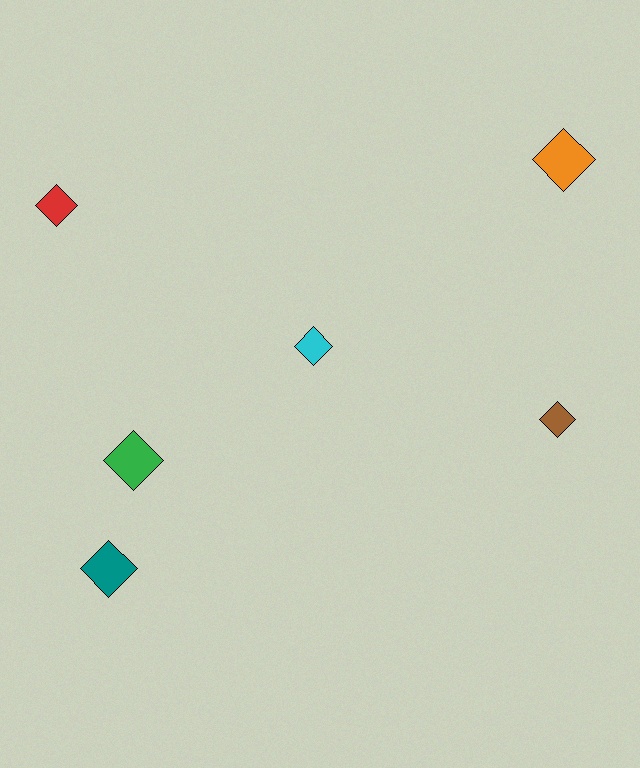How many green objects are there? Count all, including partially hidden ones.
There is 1 green object.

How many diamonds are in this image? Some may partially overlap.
There are 6 diamonds.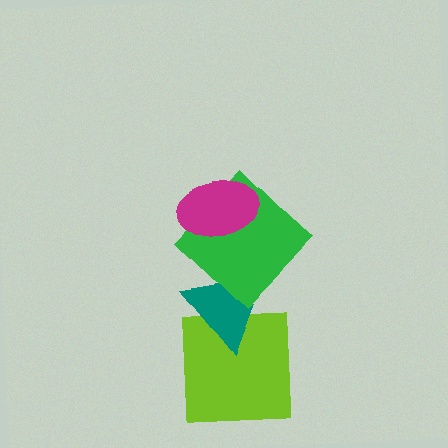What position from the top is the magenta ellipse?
The magenta ellipse is 1st from the top.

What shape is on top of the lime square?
The teal triangle is on top of the lime square.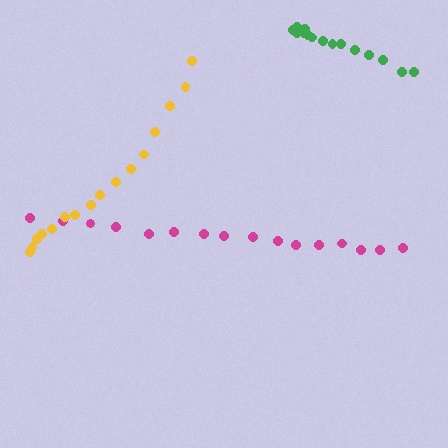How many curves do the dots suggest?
There are 3 distinct paths.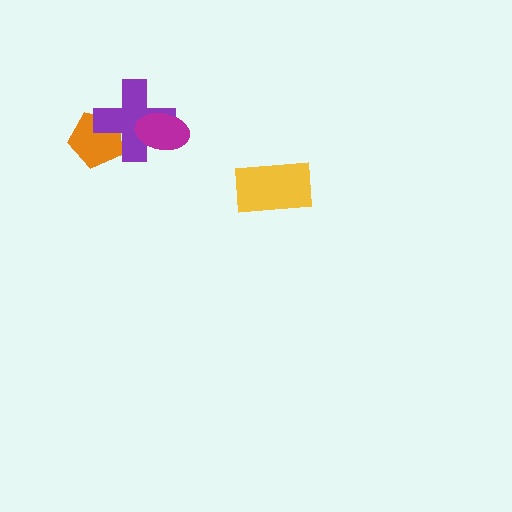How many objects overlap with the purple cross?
2 objects overlap with the purple cross.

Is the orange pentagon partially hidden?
Yes, it is partially covered by another shape.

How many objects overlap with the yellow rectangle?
0 objects overlap with the yellow rectangle.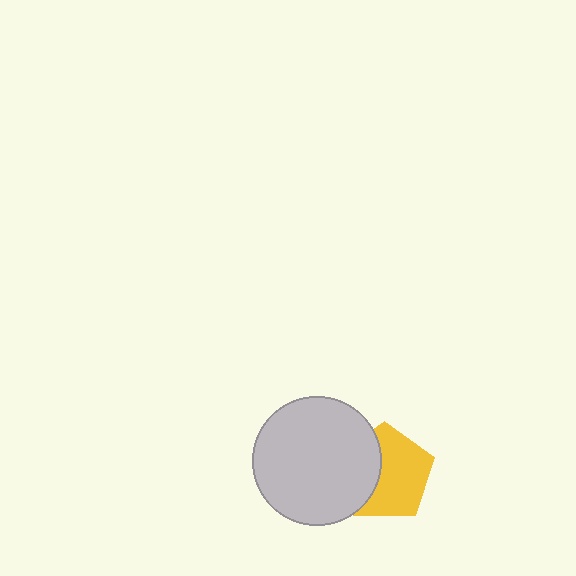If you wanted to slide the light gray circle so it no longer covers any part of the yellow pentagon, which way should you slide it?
Slide it left — that is the most direct way to separate the two shapes.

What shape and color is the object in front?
The object in front is a light gray circle.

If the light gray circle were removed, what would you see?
You would see the complete yellow pentagon.